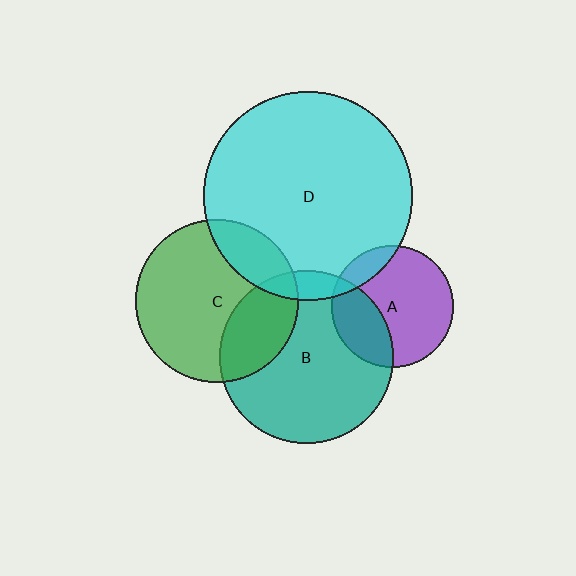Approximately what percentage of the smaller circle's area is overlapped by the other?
Approximately 30%.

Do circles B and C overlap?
Yes.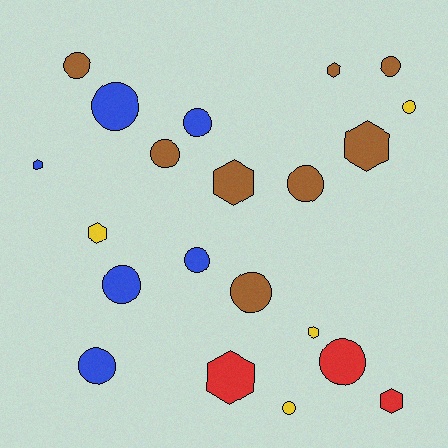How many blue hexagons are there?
There is 1 blue hexagon.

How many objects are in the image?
There are 21 objects.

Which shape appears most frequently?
Circle, with 13 objects.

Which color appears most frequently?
Brown, with 8 objects.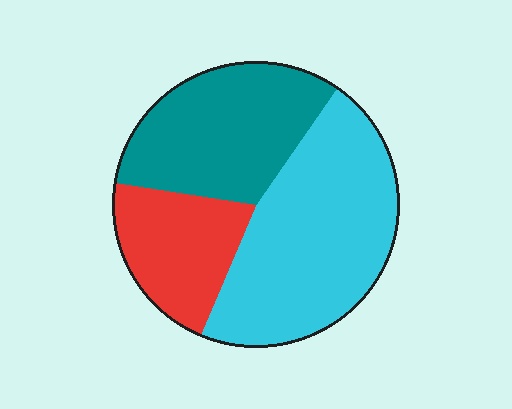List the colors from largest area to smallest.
From largest to smallest: cyan, teal, red.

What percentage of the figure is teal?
Teal takes up about one third (1/3) of the figure.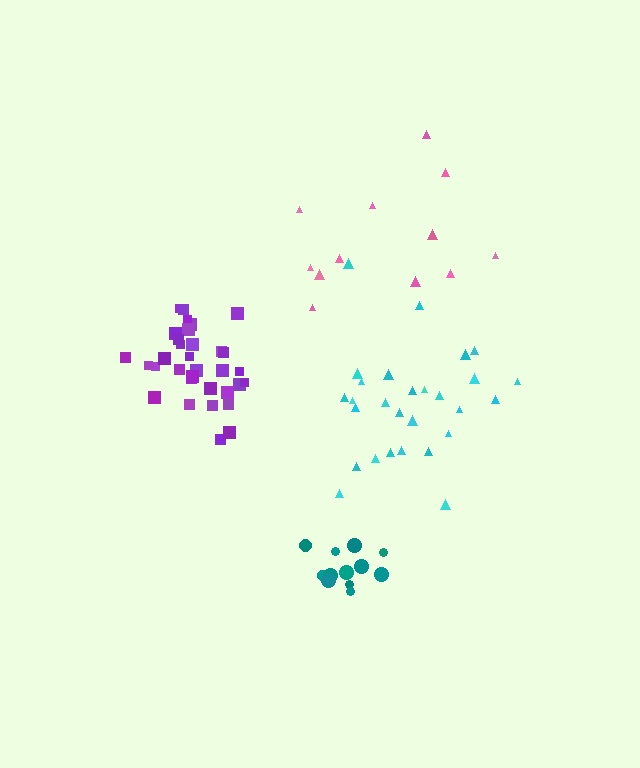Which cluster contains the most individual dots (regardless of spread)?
Purple (33).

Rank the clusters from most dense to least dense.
purple, teal, cyan, pink.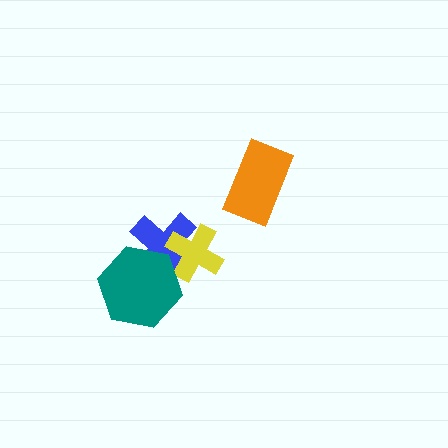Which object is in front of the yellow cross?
The teal hexagon is in front of the yellow cross.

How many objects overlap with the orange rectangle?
0 objects overlap with the orange rectangle.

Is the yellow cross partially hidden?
Yes, it is partially covered by another shape.